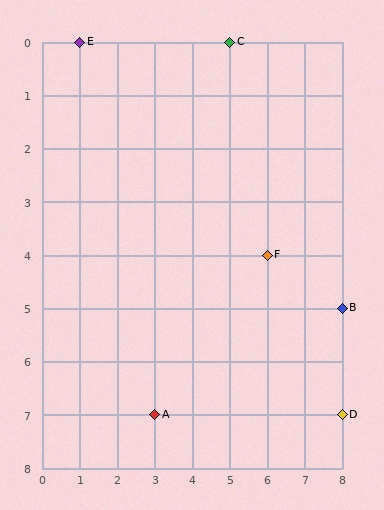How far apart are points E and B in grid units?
Points E and B are 7 columns and 5 rows apart (about 8.6 grid units diagonally).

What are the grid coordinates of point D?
Point D is at grid coordinates (8, 7).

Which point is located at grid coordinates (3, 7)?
Point A is at (3, 7).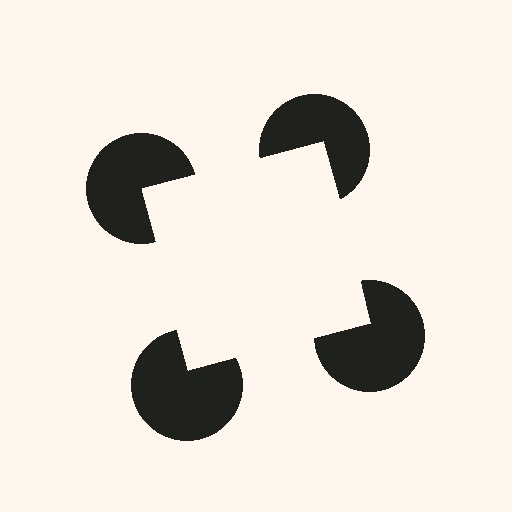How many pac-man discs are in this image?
There are 4 — one at each vertex of the illusory square.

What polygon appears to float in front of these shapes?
An illusory square — its edges are inferred from the aligned wedge cuts in the pac-man discs, not physically drawn.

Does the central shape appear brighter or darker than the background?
It typically appears slightly brighter than the background, even though no actual brightness change is drawn.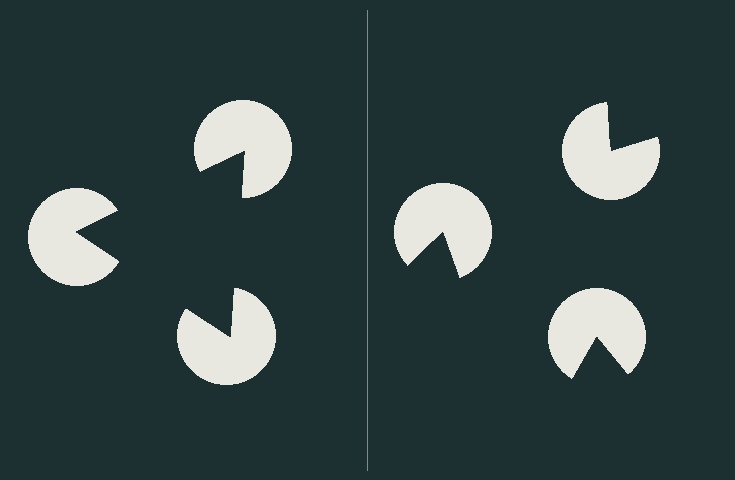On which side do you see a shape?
An illusory triangle appears on the left side. On the right side the wedge cuts are rotated, so no coherent shape forms.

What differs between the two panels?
The pac-man discs are positioned identically on both sides; only the wedge orientations differ. On the left they align to a triangle; on the right they are misaligned.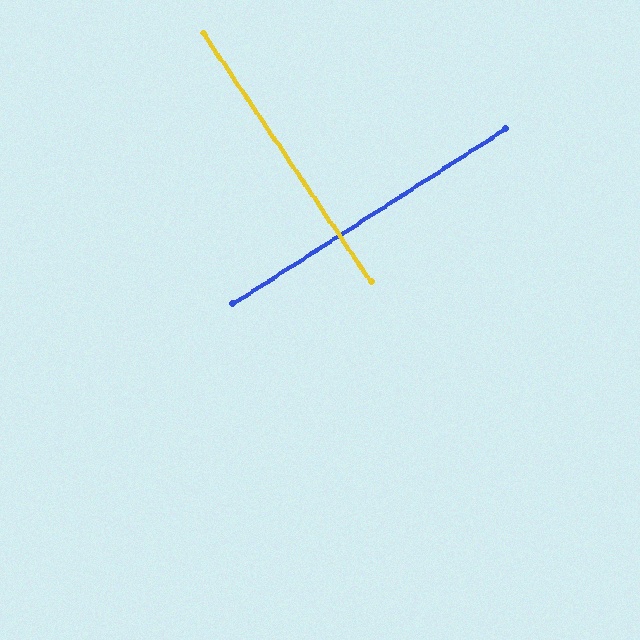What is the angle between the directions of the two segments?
Approximately 89 degrees.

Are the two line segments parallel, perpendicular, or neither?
Perpendicular — they meet at approximately 89°.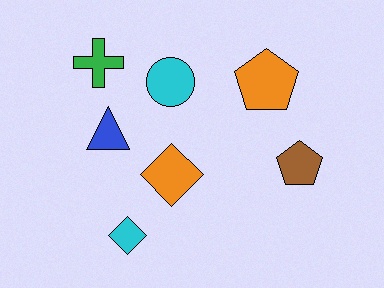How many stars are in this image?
There are no stars.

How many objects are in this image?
There are 7 objects.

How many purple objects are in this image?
There are no purple objects.